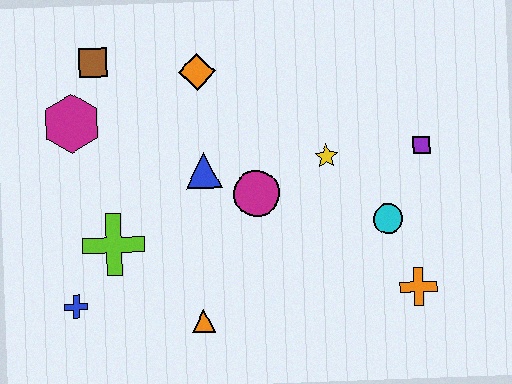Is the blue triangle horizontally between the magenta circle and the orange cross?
No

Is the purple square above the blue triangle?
Yes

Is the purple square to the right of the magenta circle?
Yes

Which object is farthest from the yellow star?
The blue cross is farthest from the yellow star.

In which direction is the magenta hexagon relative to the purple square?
The magenta hexagon is to the left of the purple square.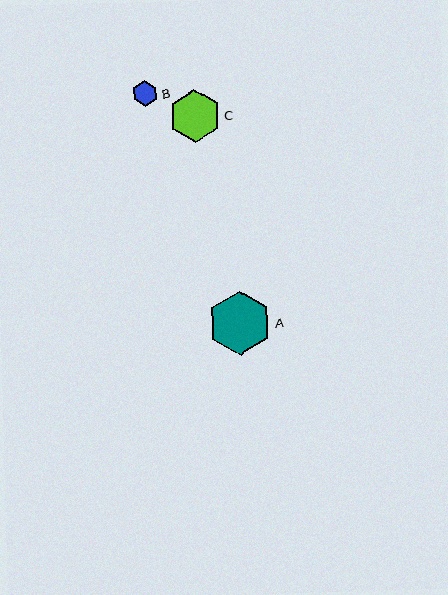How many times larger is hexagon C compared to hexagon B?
Hexagon C is approximately 2.1 times the size of hexagon B.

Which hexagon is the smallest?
Hexagon B is the smallest with a size of approximately 25 pixels.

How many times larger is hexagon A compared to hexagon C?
Hexagon A is approximately 1.2 times the size of hexagon C.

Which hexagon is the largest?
Hexagon A is the largest with a size of approximately 64 pixels.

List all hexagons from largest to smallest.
From largest to smallest: A, C, B.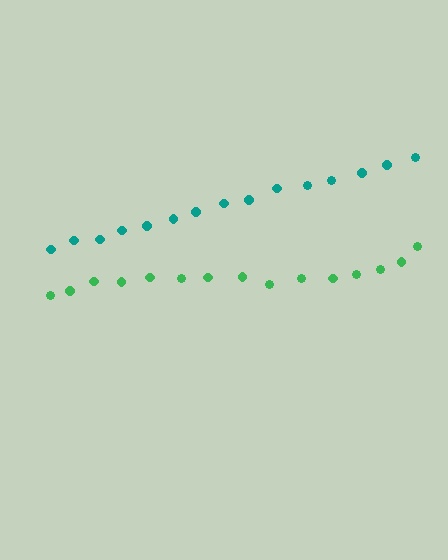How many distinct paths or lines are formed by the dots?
There are 2 distinct paths.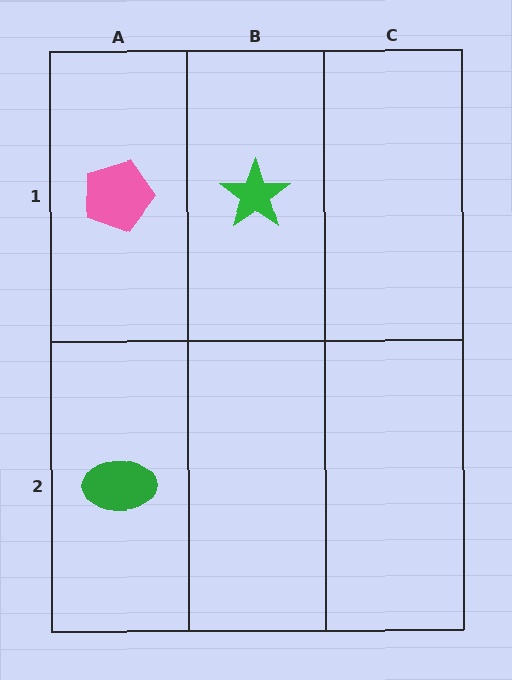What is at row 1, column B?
A green star.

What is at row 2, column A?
A green ellipse.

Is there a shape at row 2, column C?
No, that cell is empty.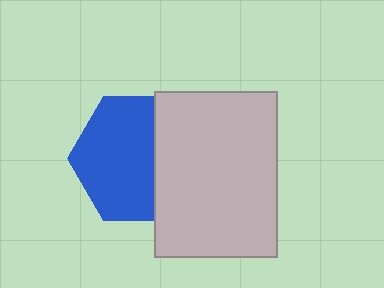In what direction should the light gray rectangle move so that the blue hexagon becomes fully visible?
The light gray rectangle should move right. That is the shortest direction to clear the overlap and leave the blue hexagon fully visible.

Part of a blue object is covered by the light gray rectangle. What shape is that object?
It is a hexagon.